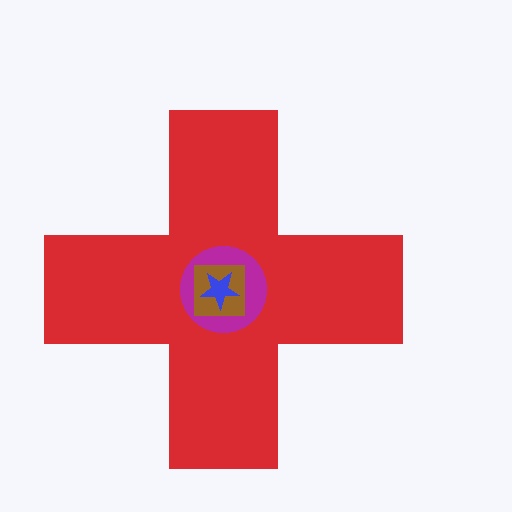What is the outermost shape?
The red cross.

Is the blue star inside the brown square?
Yes.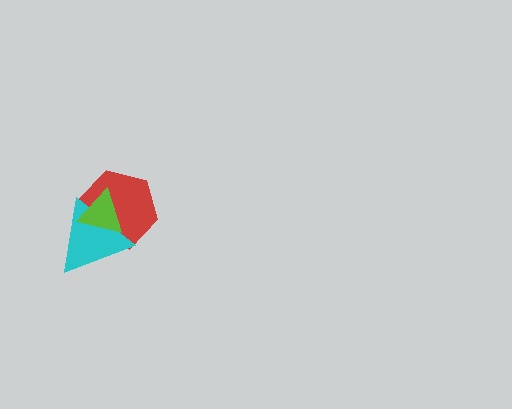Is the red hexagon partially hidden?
Yes, it is partially covered by another shape.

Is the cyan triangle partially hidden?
Yes, it is partially covered by another shape.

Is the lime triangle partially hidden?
No, no other shape covers it.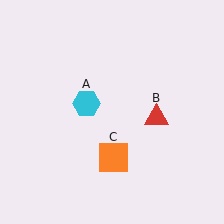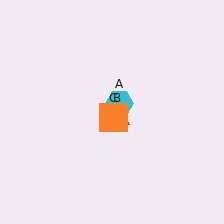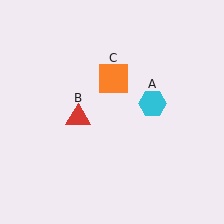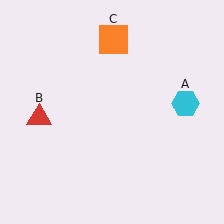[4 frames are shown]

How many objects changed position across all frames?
3 objects changed position: cyan hexagon (object A), red triangle (object B), orange square (object C).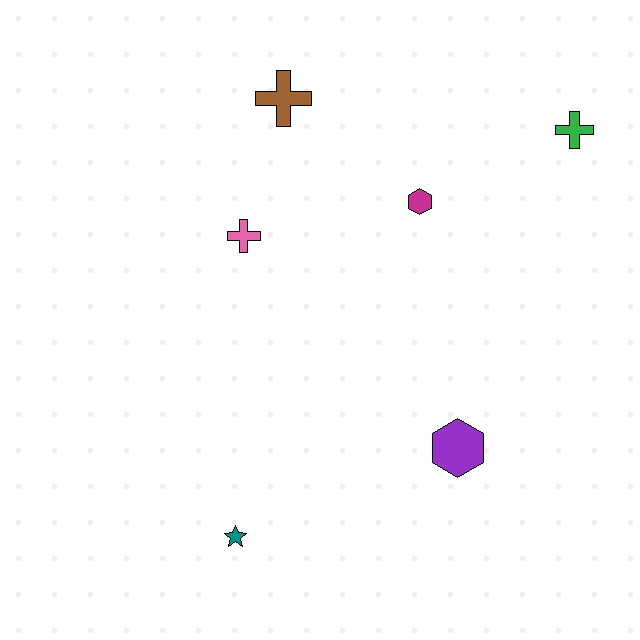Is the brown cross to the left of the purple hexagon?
Yes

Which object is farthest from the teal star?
The green cross is farthest from the teal star.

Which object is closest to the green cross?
The magenta hexagon is closest to the green cross.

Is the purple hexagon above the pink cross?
No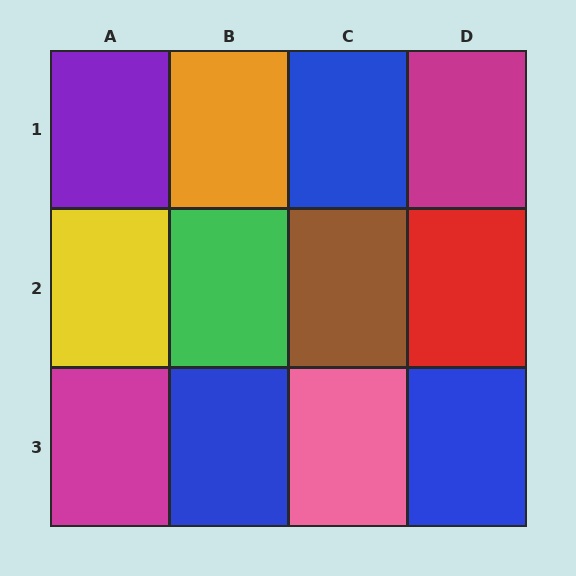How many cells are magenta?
2 cells are magenta.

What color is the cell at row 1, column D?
Magenta.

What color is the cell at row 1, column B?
Orange.